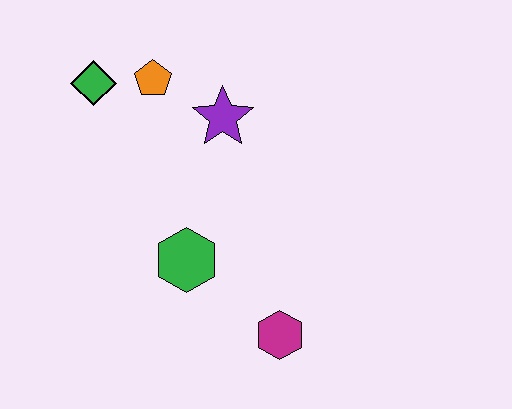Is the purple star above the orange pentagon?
No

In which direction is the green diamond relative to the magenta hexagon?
The green diamond is above the magenta hexagon.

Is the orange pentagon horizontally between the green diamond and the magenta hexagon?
Yes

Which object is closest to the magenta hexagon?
The green hexagon is closest to the magenta hexagon.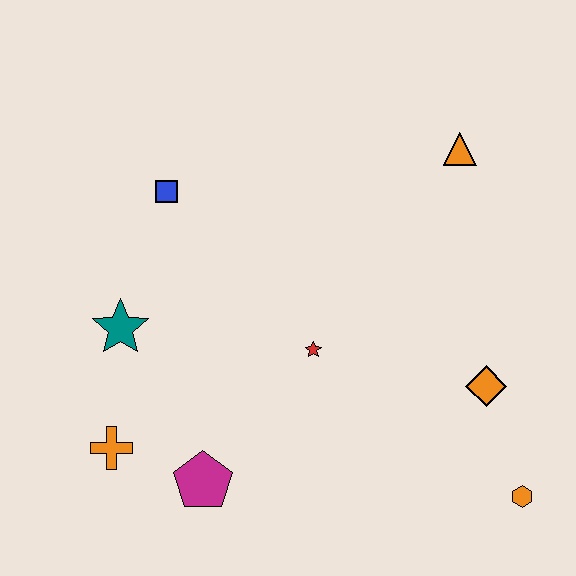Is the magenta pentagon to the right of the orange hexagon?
No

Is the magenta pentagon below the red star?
Yes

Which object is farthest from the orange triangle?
The orange cross is farthest from the orange triangle.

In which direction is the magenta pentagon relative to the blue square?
The magenta pentagon is below the blue square.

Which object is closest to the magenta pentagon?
The orange cross is closest to the magenta pentagon.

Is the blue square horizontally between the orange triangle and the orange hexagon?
No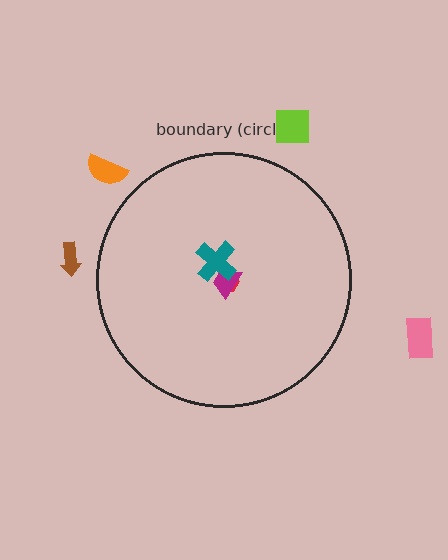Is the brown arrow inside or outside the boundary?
Outside.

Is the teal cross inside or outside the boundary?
Inside.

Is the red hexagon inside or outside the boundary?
Inside.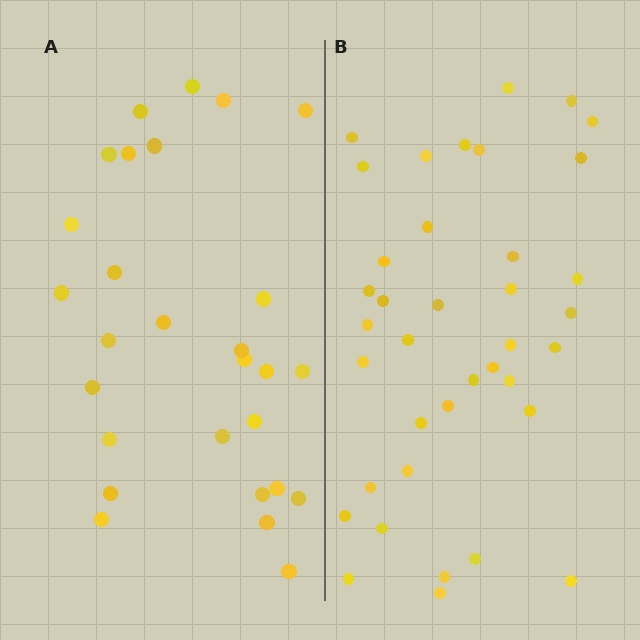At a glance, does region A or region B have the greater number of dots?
Region B (the right region) has more dots.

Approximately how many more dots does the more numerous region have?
Region B has roughly 10 or so more dots than region A.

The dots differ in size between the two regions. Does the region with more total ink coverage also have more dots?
No. Region A has more total ink coverage because its dots are larger, but region B actually contains more individual dots. Total area can be misleading — the number of items is what matters here.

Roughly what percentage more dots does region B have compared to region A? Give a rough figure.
About 35% more.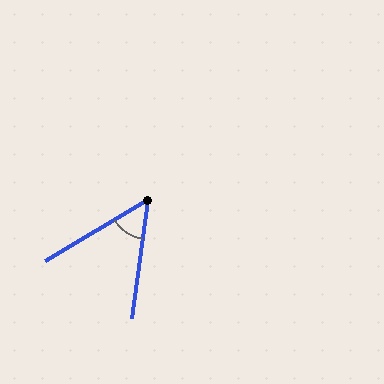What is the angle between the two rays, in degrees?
Approximately 51 degrees.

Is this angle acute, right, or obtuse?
It is acute.